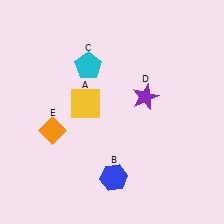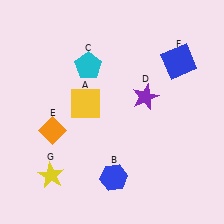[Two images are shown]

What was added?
A blue square (F), a yellow star (G) were added in Image 2.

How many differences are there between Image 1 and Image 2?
There are 2 differences between the two images.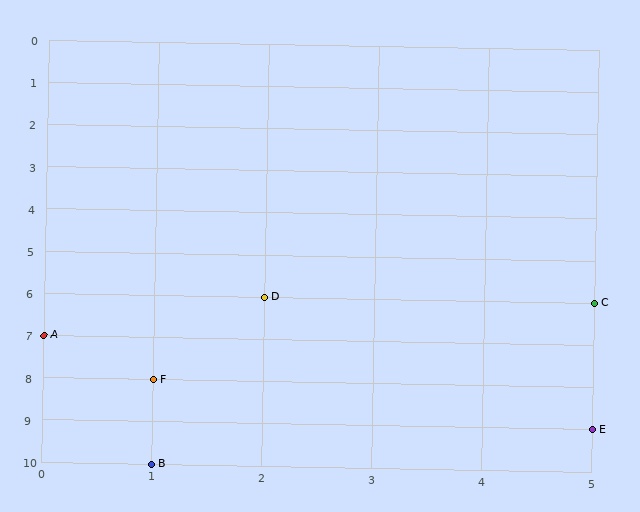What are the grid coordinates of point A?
Point A is at grid coordinates (0, 7).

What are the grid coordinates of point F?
Point F is at grid coordinates (1, 8).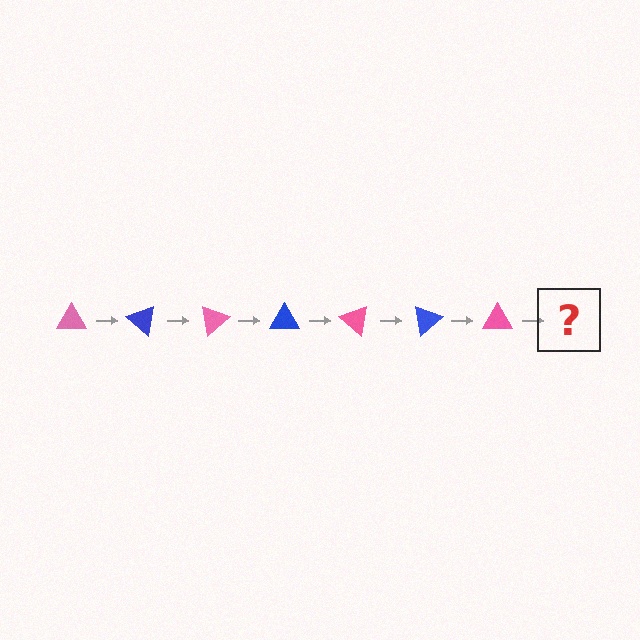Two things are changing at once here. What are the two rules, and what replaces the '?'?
The two rules are that it rotates 40 degrees each step and the color cycles through pink and blue. The '?' should be a blue triangle, rotated 280 degrees from the start.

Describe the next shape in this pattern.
It should be a blue triangle, rotated 280 degrees from the start.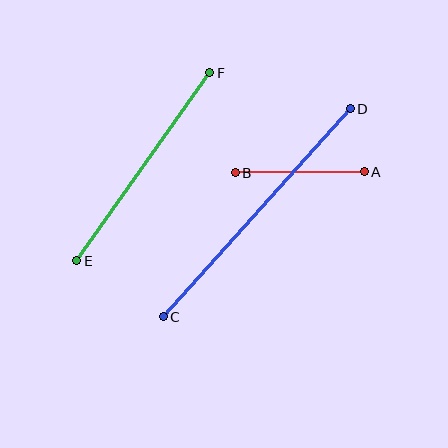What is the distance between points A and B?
The distance is approximately 129 pixels.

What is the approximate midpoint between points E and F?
The midpoint is at approximately (143, 167) pixels.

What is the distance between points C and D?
The distance is approximately 279 pixels.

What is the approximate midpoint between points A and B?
The midpoint is at approximately (300, 172) pixels.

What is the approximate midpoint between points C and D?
The midpoint is at approximately (257, 213) pixels.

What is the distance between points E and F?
The distance is approximately 230 pixels.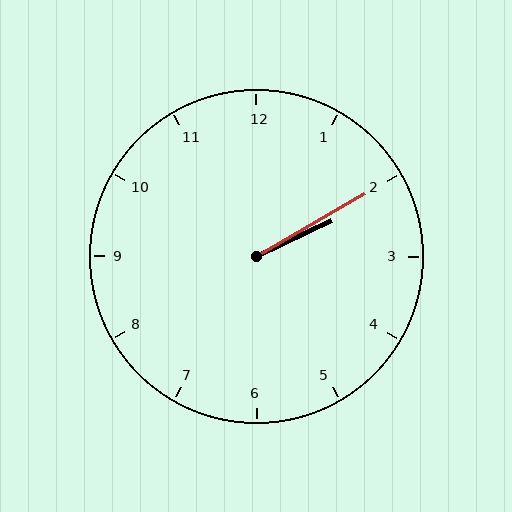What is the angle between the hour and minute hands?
Approximately 5 degrees.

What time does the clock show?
2:10.